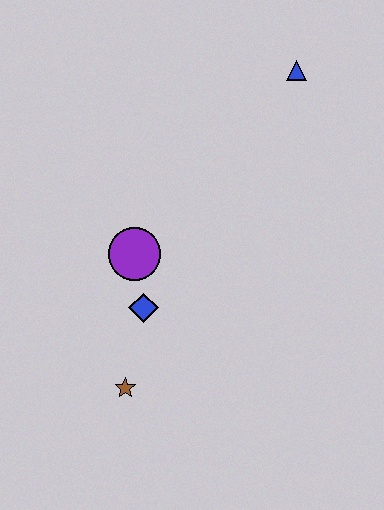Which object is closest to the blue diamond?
The purple circle is closest to the blue diamond.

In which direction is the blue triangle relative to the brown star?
The blue triangle is above the brown star.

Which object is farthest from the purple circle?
The blue triangle is farthest from the purple circle.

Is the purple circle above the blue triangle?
No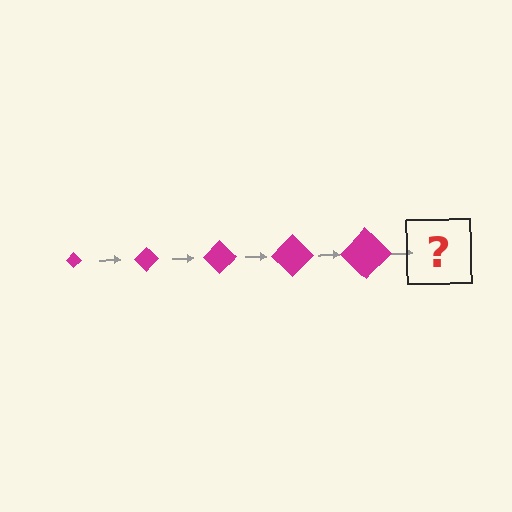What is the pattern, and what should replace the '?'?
The pattern is that the diamond gets progressively larger each step. The '?' should be a magenta diamond, larger than the previous one.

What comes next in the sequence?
The next element should be a magenta diamond, larger than the previous one.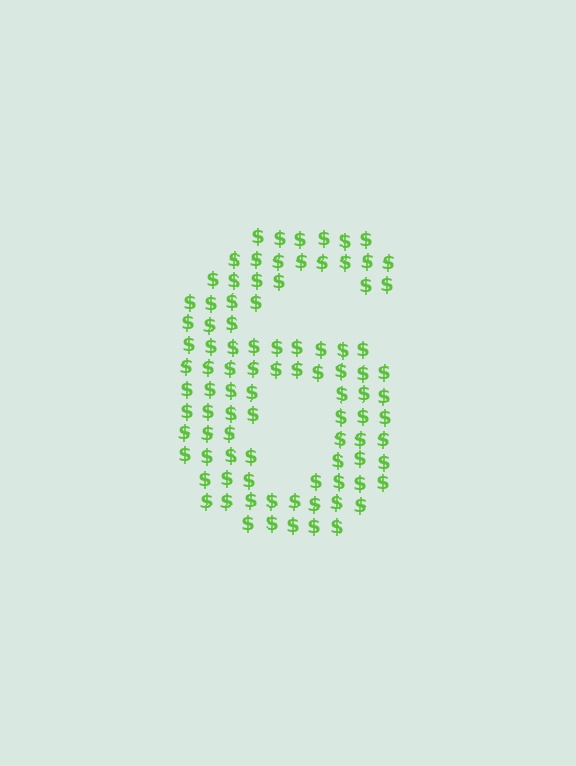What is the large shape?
The large shape is the digit 6.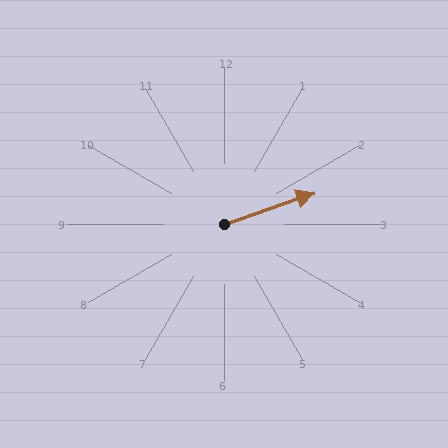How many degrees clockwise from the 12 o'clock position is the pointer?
Approximately 71 degrees.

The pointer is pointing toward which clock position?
Roughly 2 o'clock.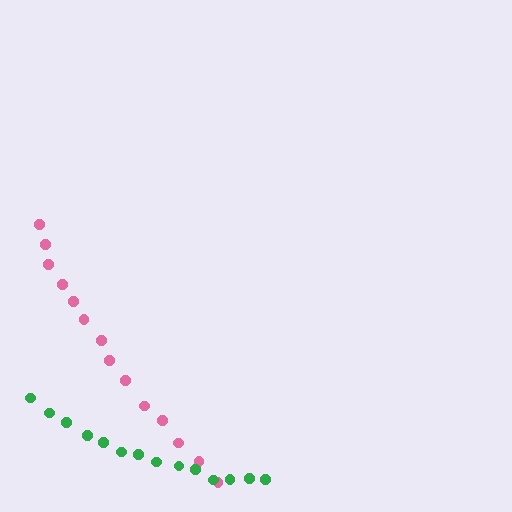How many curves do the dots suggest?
There are 2 distinct paths.